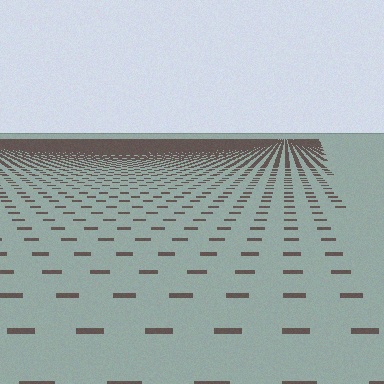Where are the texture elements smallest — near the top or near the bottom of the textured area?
Near the top.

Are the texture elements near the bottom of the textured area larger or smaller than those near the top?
Larger. Near the bottom, elements are closer to the viewer and appear at a bigger on-screen size.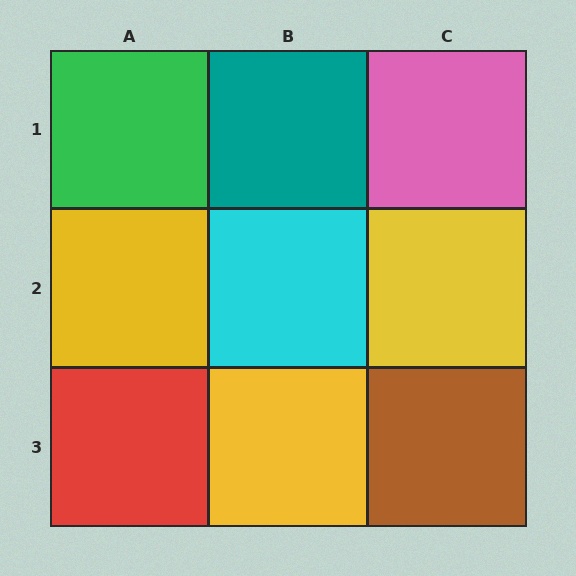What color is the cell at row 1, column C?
Pink.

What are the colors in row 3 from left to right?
Red, yellow, brown.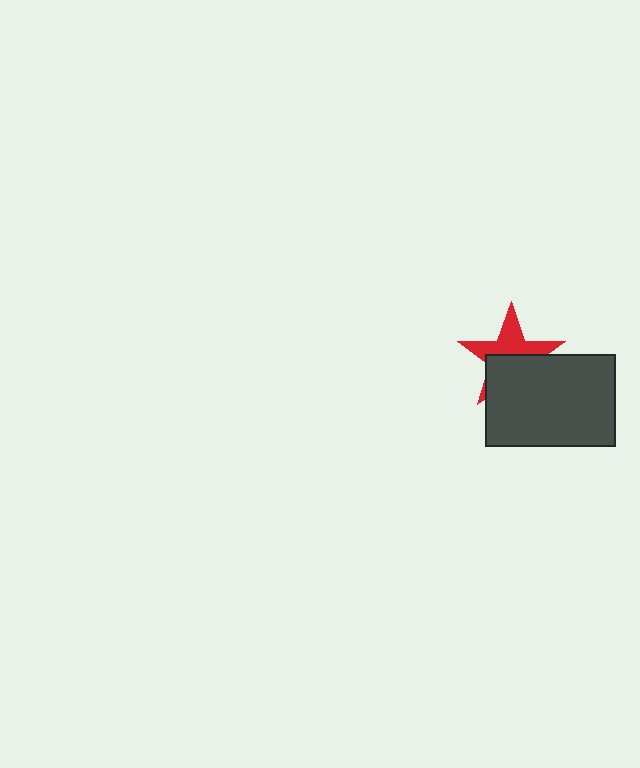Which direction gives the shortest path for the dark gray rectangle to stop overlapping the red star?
Moving down gives the shortest separation.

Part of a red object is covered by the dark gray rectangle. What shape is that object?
It is a star.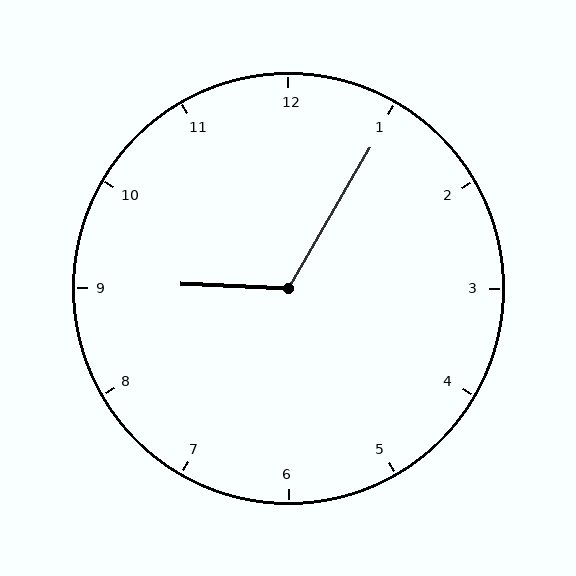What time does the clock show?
9:05.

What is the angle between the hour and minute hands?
Approximately 118 degrees.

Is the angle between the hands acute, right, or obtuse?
It is obtuse.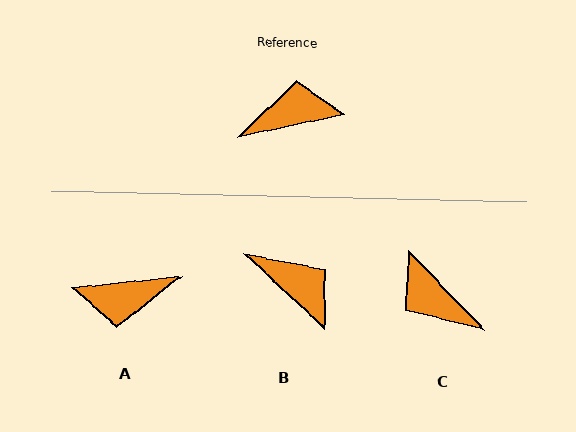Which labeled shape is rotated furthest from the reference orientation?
A, about 174 degrees away.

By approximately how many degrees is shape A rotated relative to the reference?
Approximately 174 degrees counter-clockwise.